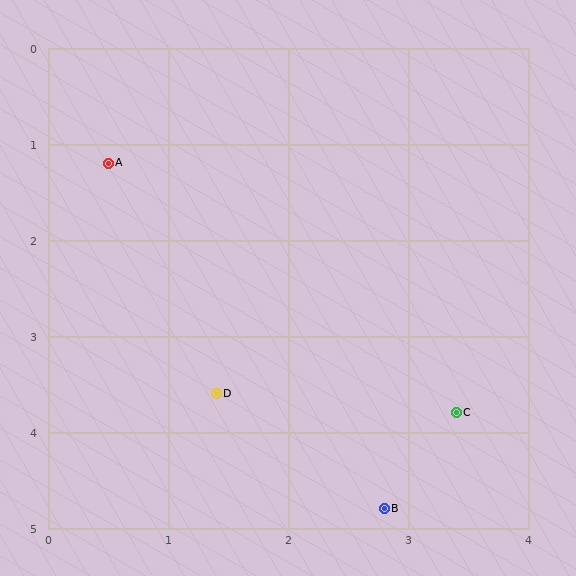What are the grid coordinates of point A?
Point A is at approximately (0.5, 1.2).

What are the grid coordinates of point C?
Point C is at approximately (3.4, 3.8).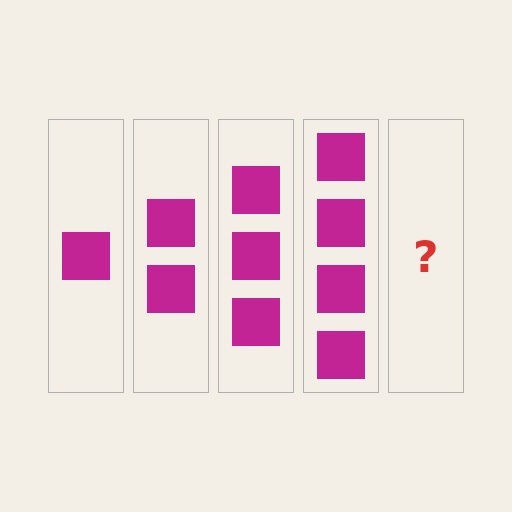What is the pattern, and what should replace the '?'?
The pattern is that each step adds one more square. The '?' should be 5 squares.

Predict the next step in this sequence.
The next step is 5 squares.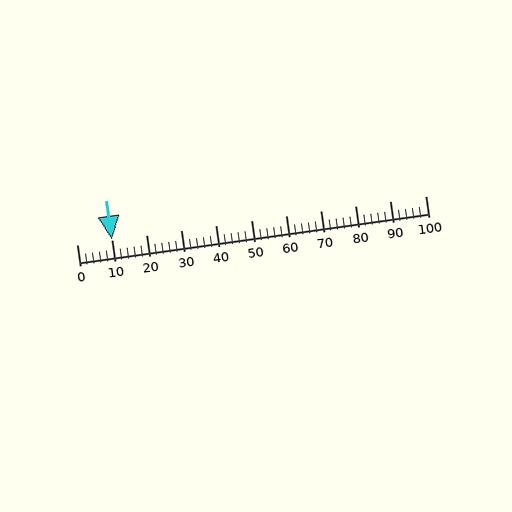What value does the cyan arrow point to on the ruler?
The cyan arrow points to approximately 10.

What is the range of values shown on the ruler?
The ruler shows values from 0 to 100.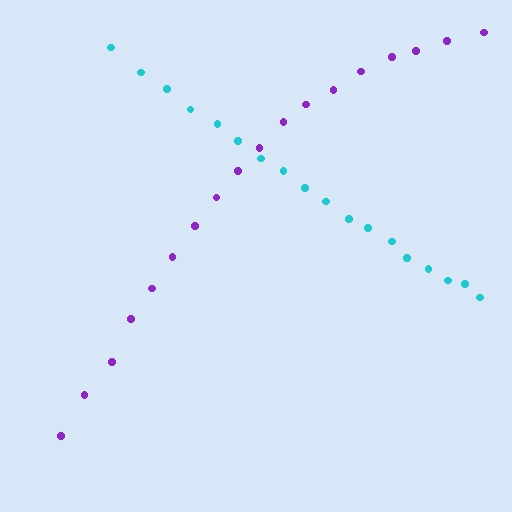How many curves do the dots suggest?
There are 2 distinct paths.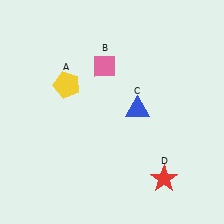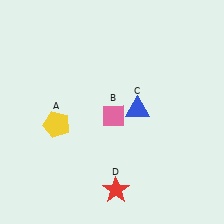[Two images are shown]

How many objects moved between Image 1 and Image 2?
3 objects moved between the two images.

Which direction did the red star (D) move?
The red star (D) moved left.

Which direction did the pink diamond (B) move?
The pink diamond (B) moved down.